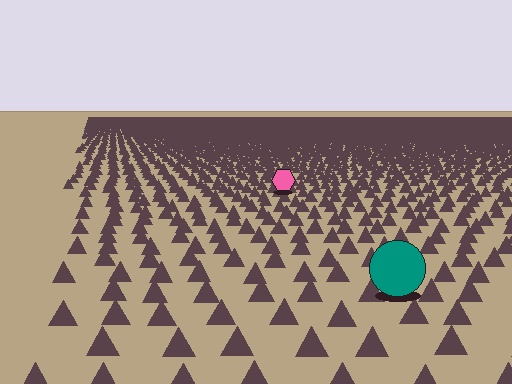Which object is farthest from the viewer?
The pink hexagon is farthest from the viewer. It appears smaller and the ground texture around it is denser.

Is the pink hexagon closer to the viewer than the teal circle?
No. The teal circle is closer — you can tell from the texture gradient: the ground texture is coarser near it.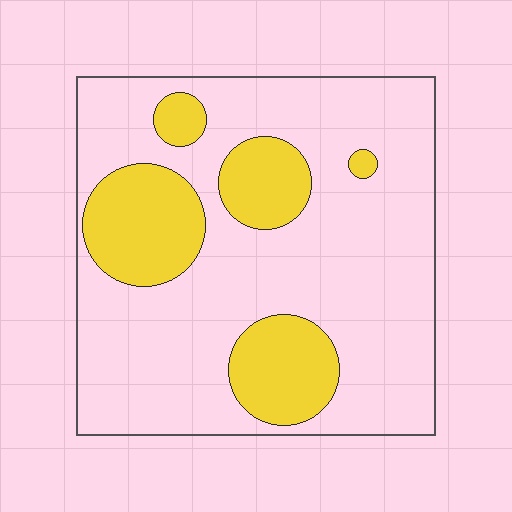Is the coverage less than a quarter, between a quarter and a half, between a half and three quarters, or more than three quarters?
Less than a quarter.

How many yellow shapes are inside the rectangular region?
5.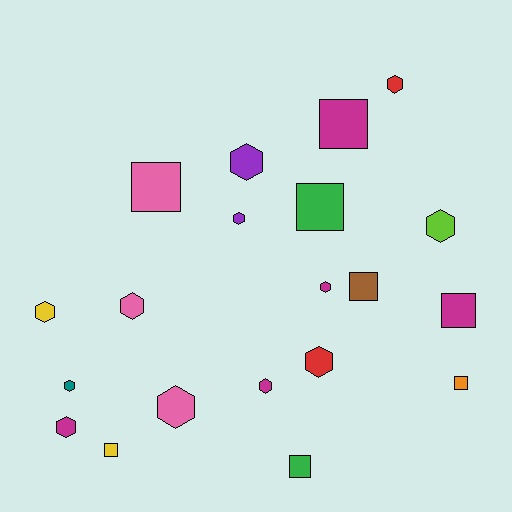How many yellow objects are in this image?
There are 2 yellow objects.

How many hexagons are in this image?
There are 12 hexagons.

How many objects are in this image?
There are 20 objects.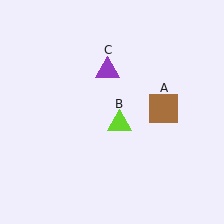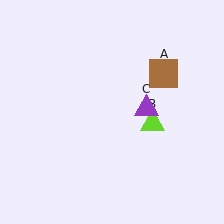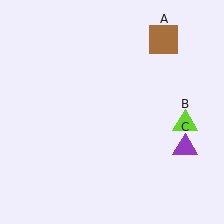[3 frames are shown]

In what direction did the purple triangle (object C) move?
The purple triangle (object C) moved down and to the right.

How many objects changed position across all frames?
3 objects changed position: brown square (object A), lime triangle (object B), purple triangle (object C).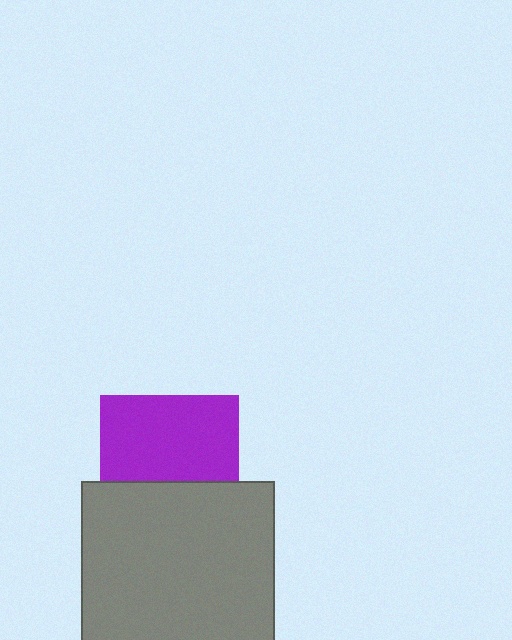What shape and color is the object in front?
The object in front is a gray square.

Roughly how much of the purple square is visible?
About half of it is visible (roughly 62%).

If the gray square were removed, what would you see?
You would see the complete purple square.